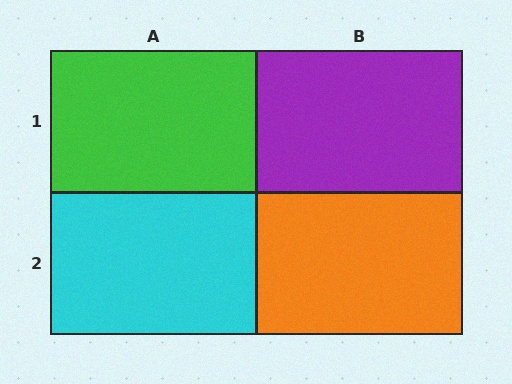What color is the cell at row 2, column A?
Cyan.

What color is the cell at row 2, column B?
Orange.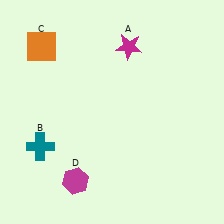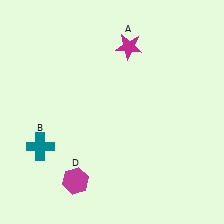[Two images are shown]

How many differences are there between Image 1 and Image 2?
There is 1 difference between the two images.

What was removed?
The orange square (C) was removed in Image 2.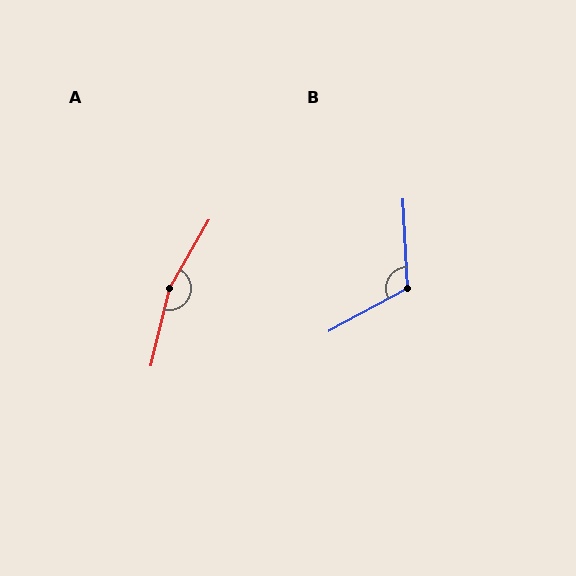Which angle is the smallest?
B, at approximately 116 degrees.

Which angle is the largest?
A, at approximately 164 degrees.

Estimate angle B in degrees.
Approximately 116 degrees.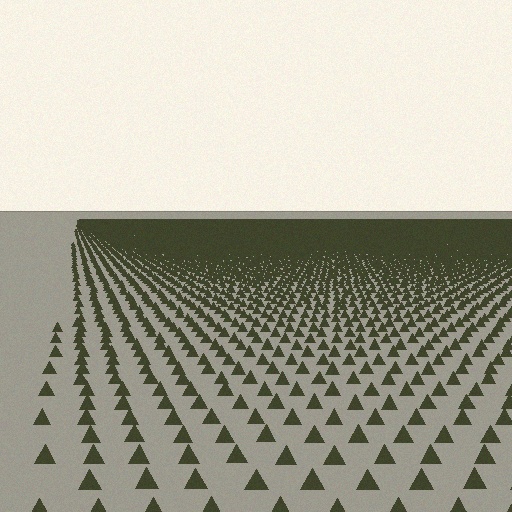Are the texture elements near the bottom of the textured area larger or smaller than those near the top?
Larger. Near the bottom, elements are closer to the viewer and appear at a bigger on-screen size.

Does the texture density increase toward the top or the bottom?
Density increases toward the top.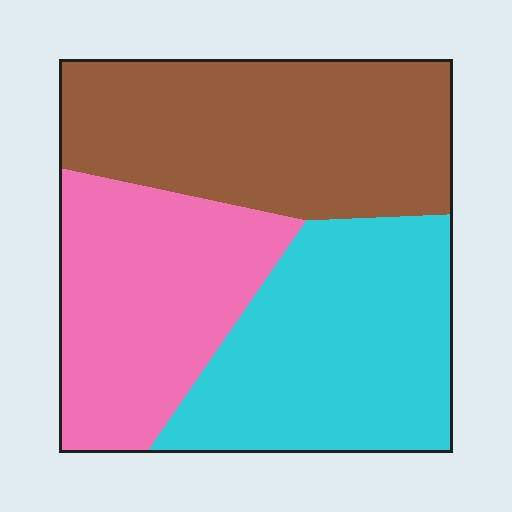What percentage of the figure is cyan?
Cyan covers roughly 35% of the figure.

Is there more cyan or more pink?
Cyan.